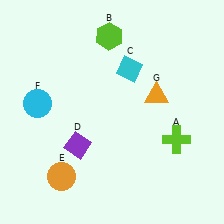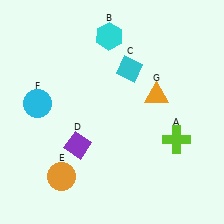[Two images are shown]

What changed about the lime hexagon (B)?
In Image 1, B is lime. In Image 2, it changed to cyan.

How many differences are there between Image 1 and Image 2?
There is 1 difference between the two images.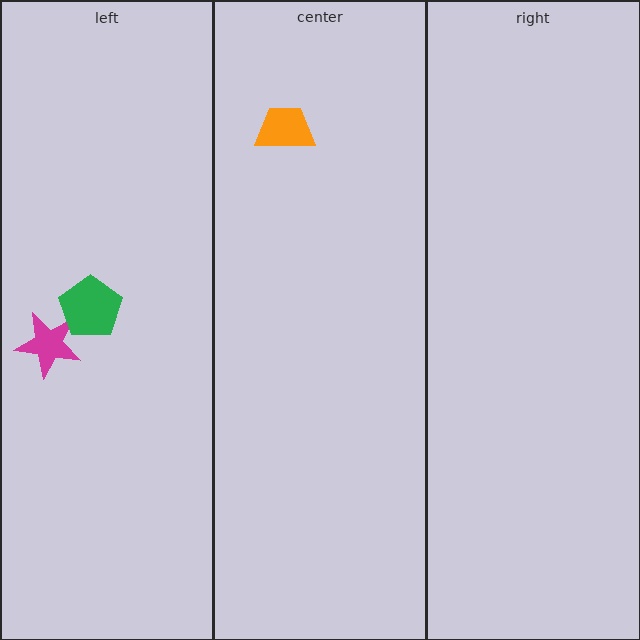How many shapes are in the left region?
2.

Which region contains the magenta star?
The left region.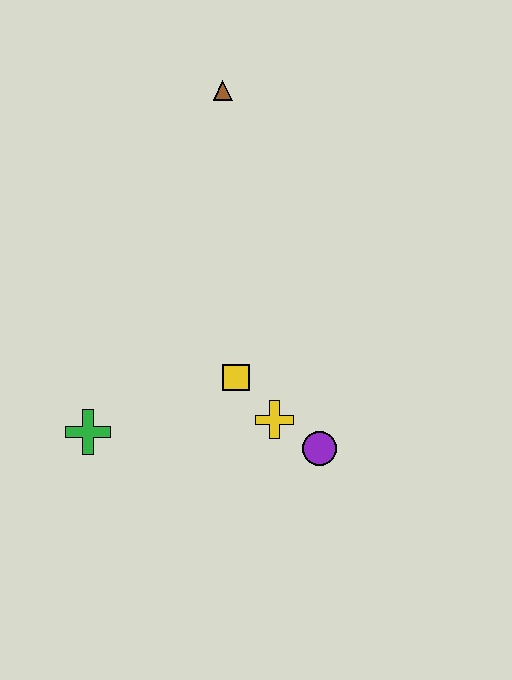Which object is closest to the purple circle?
The yellow cross is closest to the purple circle.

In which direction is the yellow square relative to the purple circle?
The yellow square is to the left of the purple circle.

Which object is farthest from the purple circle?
The brown triangle is farthest from the purple circle.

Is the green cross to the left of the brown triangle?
Yes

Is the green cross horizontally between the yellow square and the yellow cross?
No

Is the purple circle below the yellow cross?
Yes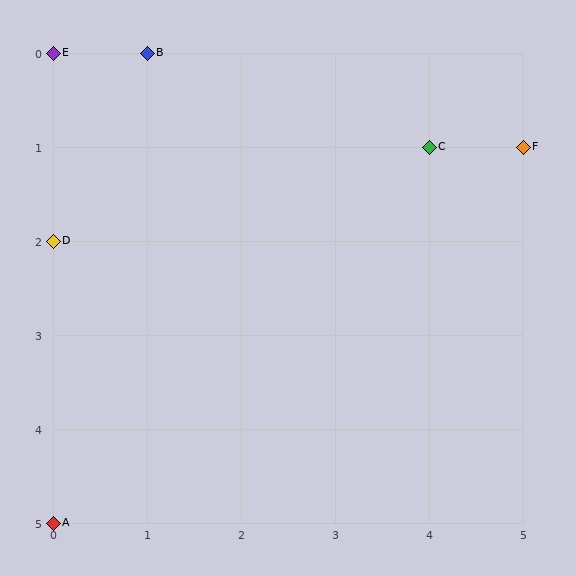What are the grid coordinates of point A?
Point A is at grid coordinates (0, 5).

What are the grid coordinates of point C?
Point C is at grid coordinates (4, 1).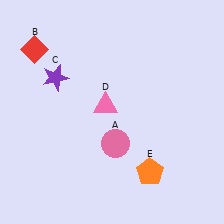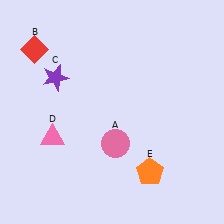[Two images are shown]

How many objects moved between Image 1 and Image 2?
1 object moved between the two images.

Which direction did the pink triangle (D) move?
The pink triangle (D) moved left.